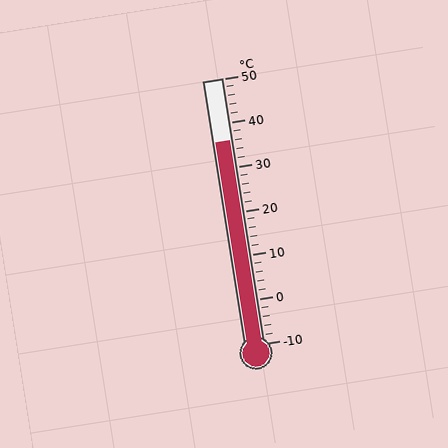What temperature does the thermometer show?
The thermometer shows approximately 36°C.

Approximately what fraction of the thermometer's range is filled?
The thermometer is filled to approximately 75% of its range.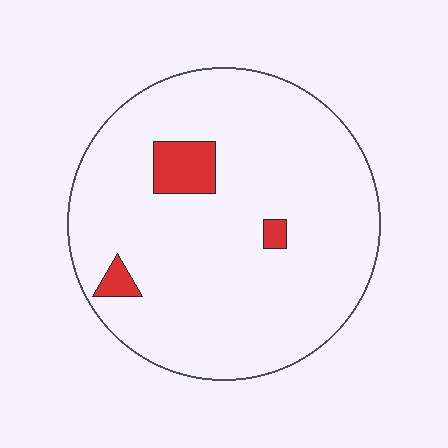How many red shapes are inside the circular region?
3.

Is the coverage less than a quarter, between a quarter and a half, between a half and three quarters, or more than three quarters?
Less than a quarter.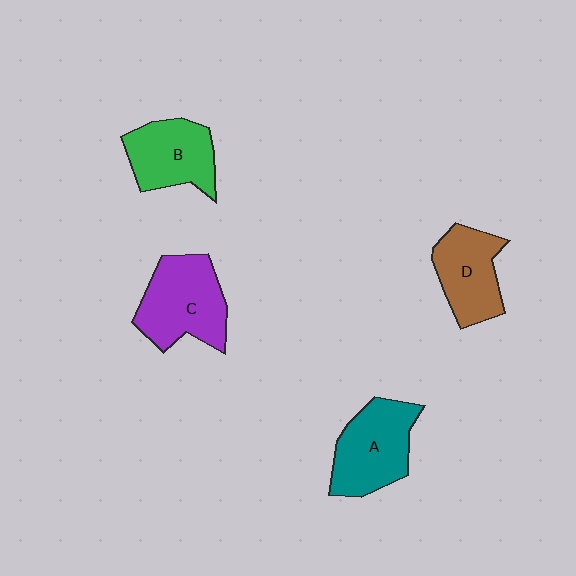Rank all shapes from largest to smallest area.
From largest to smallest: C (purple), A (teal), B (green), D (brown).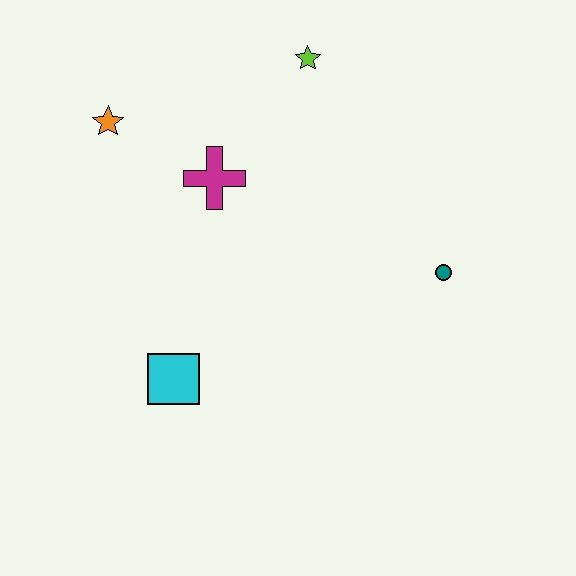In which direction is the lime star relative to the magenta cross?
The lime star is above the magenta cross.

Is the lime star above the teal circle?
Yes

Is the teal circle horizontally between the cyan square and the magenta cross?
No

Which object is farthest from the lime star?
The cyan square is farthest from the lime star.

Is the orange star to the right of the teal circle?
No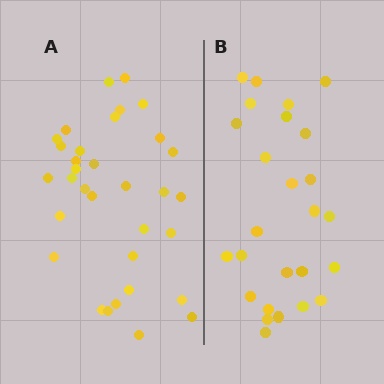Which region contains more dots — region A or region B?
Region A (the left region) has more dots.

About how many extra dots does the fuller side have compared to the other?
Region A has roughly 8 or so more dots than region B.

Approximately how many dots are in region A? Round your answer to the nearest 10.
About 30 dots. (The exact count is 33, which rounds to 30.)